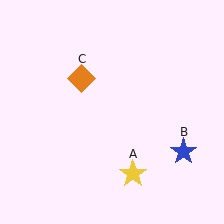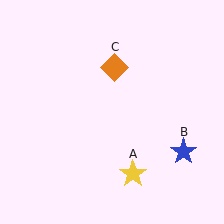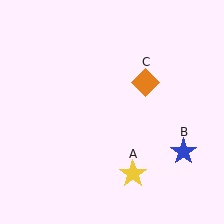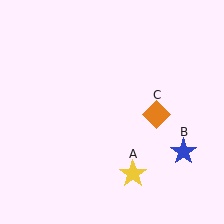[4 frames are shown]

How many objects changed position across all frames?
1 object changed position: orange diamond (object C).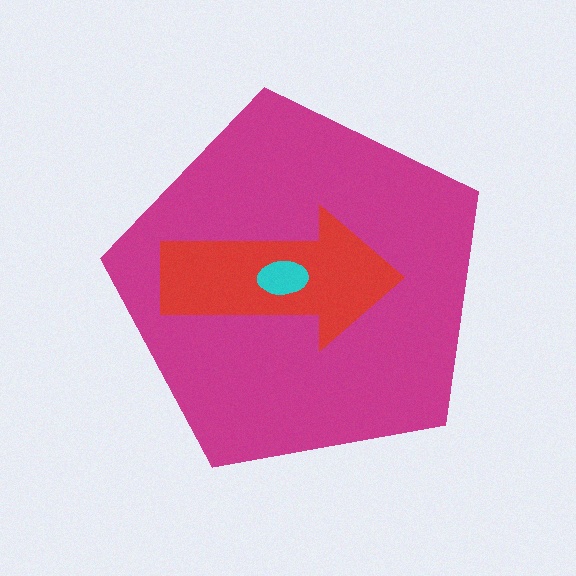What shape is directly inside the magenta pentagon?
The red arrow.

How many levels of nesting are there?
3.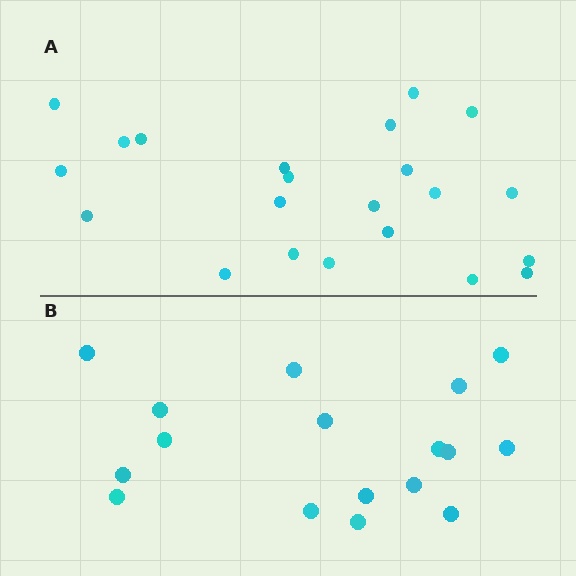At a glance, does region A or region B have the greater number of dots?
Region A (the top region) has more dots.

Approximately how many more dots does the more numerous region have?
Region A has about 5 more dots than region B.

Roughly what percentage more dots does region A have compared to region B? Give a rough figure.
About 30% more.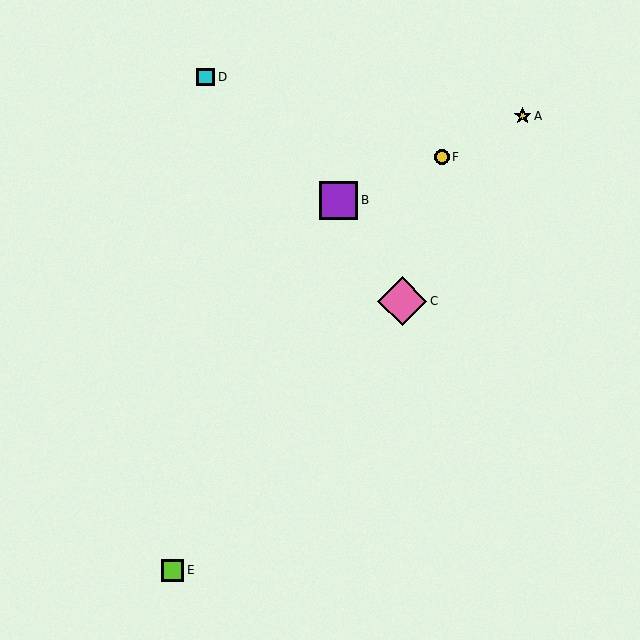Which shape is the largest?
The pink diamond (labeled C) is the largest.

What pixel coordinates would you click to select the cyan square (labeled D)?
Click at (206, 77) to select the cyan square D.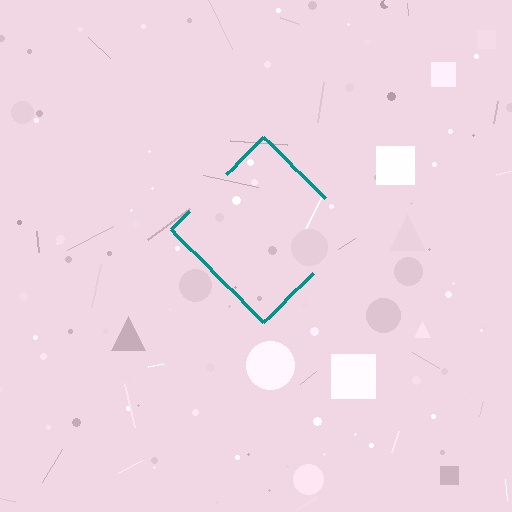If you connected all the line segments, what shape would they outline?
They would outline a diamond.